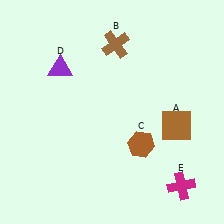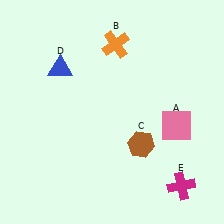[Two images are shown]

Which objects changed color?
A changed from brown to pink. B changed from brown to orange. D changed from purple to blue.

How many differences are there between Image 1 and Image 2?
There are 3 differences between the two images.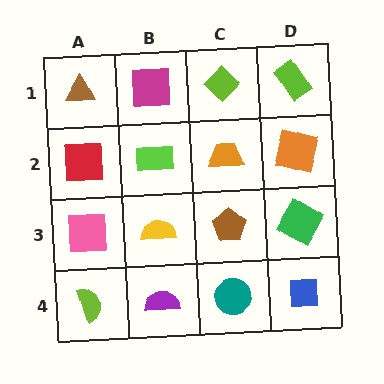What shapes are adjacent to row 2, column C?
A lime diamond (row 1, column C), a brown pentagon (row 3, column C), a lime rectangle (row 2, column B), an orange square (row 2, column D).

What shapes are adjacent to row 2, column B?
A magenta square (row 1, column B), a yellow semicircle (row 3, column B), a red square (row 2, column A), an orange trapezoid (row 2, column C).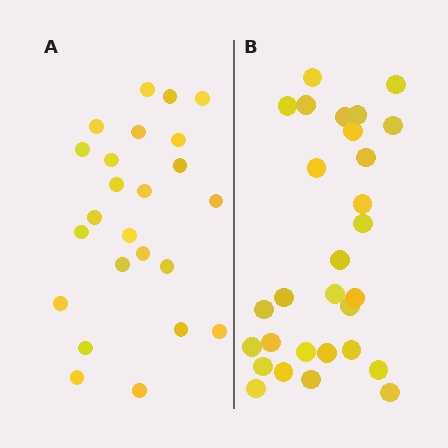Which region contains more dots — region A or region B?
Region B (the right region) has more dots.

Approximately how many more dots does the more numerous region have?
Region B has about 5 more dots than region A.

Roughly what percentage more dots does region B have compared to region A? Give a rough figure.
About 20% more.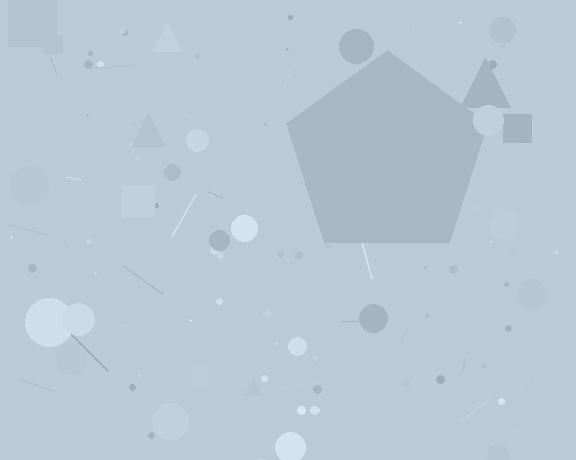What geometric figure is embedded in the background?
A pentagon is embedded in the background.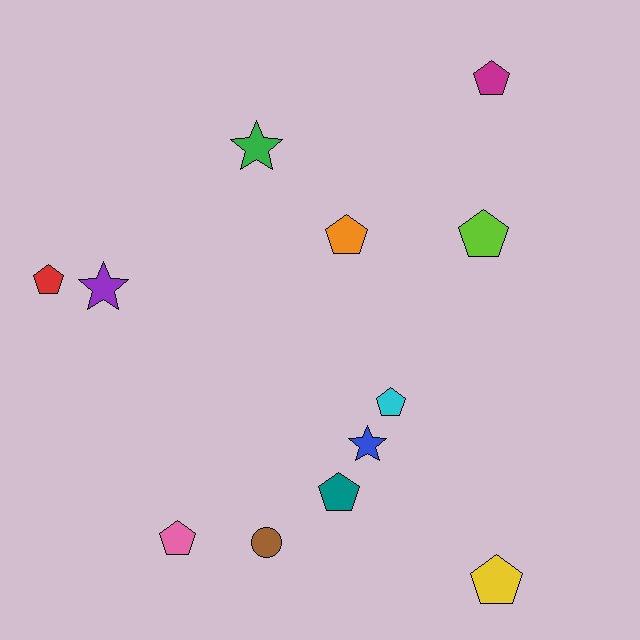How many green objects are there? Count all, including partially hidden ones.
There is 1 green object.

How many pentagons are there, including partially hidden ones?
There are 8 pentagons.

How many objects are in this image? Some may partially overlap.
There are 12 objects.